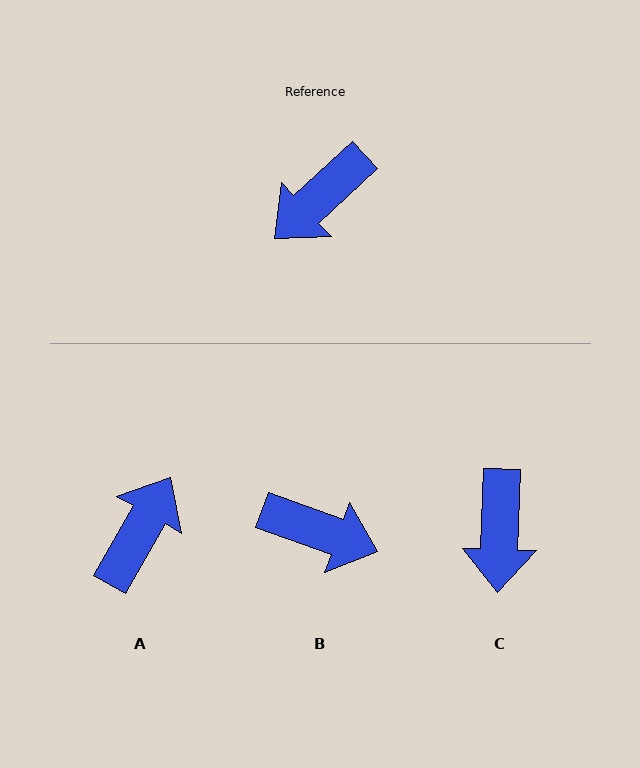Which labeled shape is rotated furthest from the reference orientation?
A, about 162 degrees away.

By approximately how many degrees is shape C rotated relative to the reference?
Approximately 45 degrees counter-clockwise.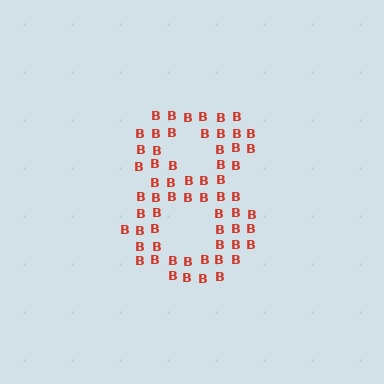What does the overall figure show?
The overall figure shows the digit 8.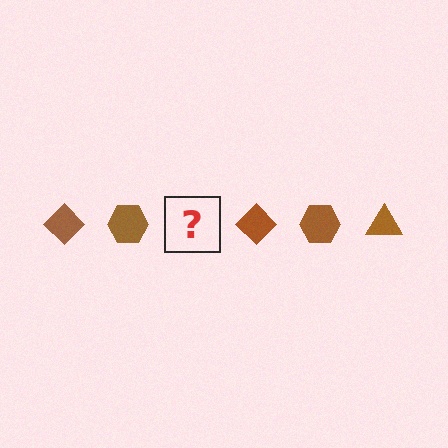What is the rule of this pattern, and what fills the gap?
The rule is that the pattern cycles through diamond, hexagon, triangle shapes in brown. The gap should be filled with a brown triangle.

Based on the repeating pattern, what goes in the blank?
The blank should be a brown triangle.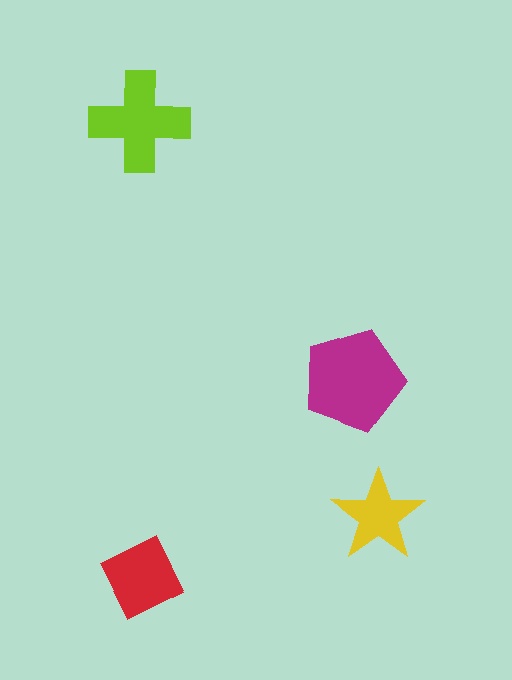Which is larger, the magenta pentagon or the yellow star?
The magenta pentagon.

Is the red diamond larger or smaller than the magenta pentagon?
Smaller.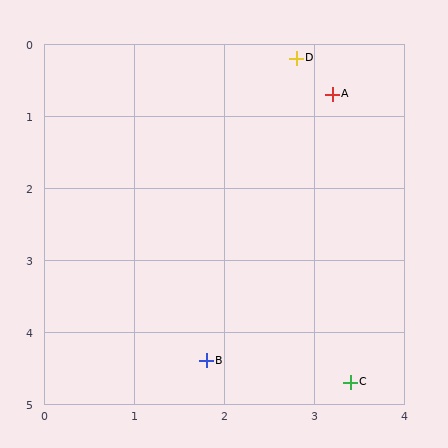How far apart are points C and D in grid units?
Points C and D are about 4.5 grid units apart.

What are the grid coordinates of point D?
Point D is at approximately (2.8, 0.2).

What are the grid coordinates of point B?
Point B is at approximately (1.8, 4.4).